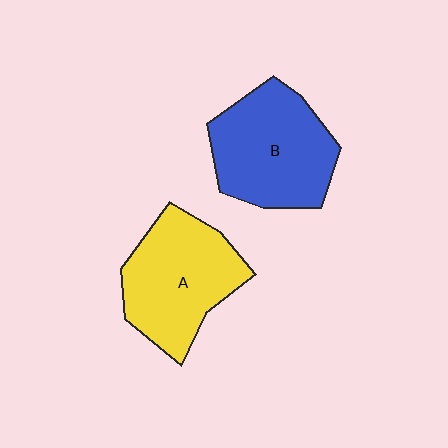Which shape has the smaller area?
Shape A (yellow).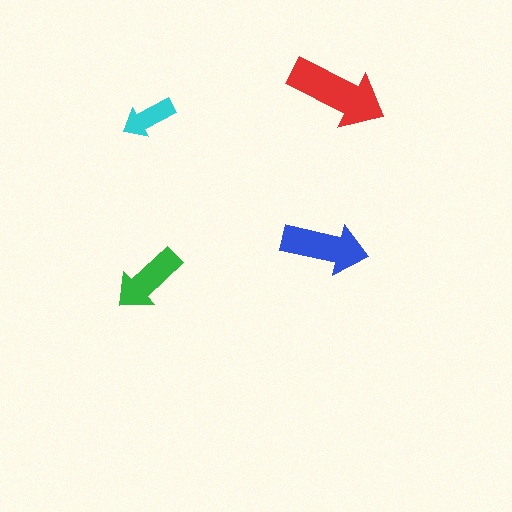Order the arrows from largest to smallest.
the red one, the blue one, the green one, the cyan one.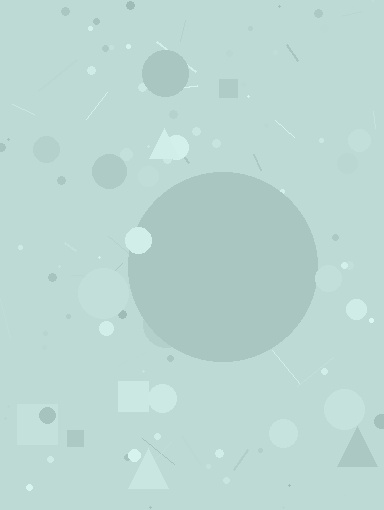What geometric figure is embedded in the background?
A circle is embedded in the background.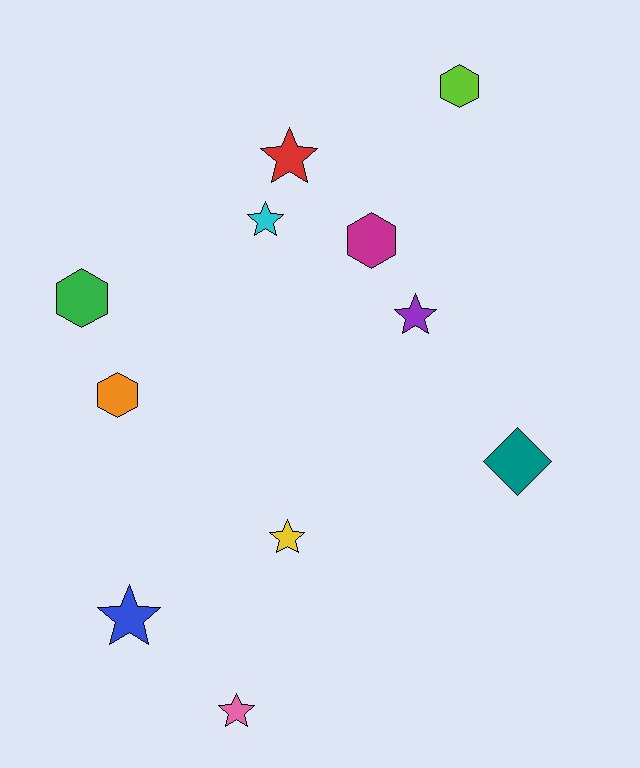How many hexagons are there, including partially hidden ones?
There are 4 hexagons.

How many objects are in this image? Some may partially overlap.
There are 11 objects.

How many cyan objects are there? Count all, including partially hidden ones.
There is 1 cyan object.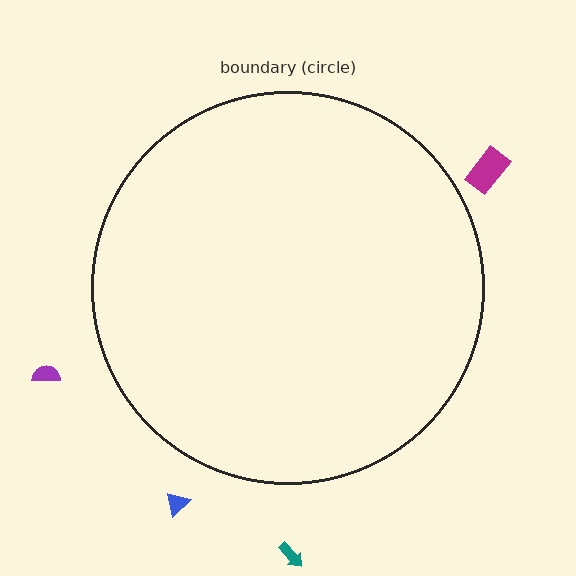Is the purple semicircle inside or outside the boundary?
Outside.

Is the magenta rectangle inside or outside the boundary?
Outside.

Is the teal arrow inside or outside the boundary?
Outside.